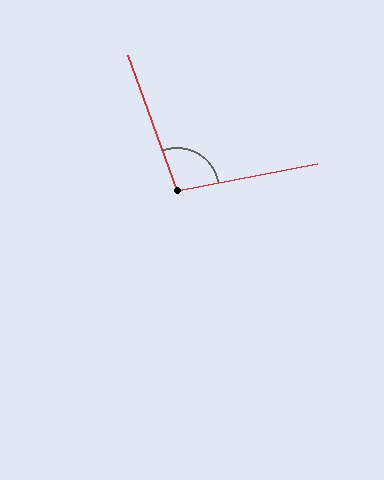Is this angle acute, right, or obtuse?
It is obtuse.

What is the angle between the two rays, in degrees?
Approximately 99 degrees.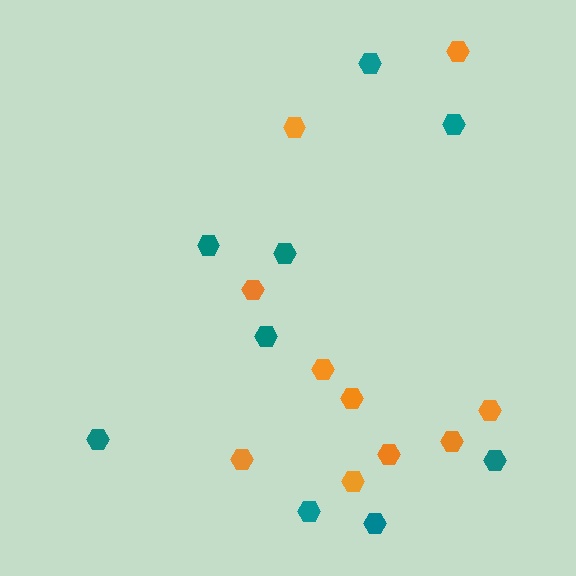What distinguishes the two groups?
There are 2 groups: one group of orange hexagons (10) and one group of teal hexagons (9).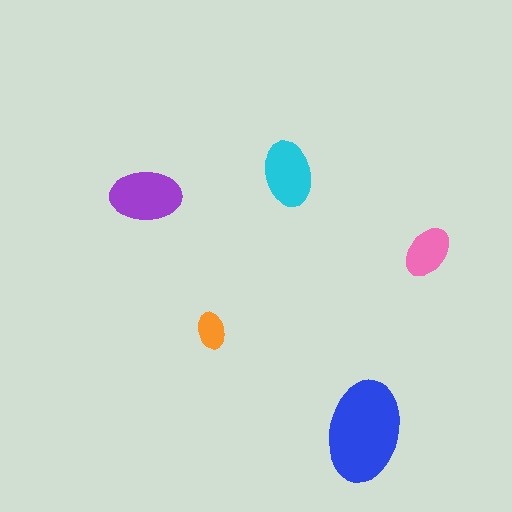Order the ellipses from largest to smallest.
the blue one, the purple one, the cyan one, the pink one, the orange one.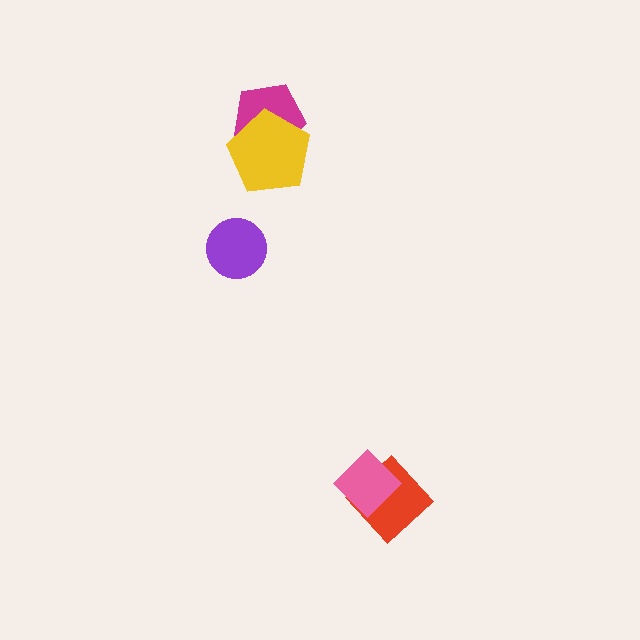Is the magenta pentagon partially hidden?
Yes, it is partially covered by another shape.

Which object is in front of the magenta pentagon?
The yellow pentagon is in front of the magenta pentagon.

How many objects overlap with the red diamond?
1 object overlaps with the red diamond.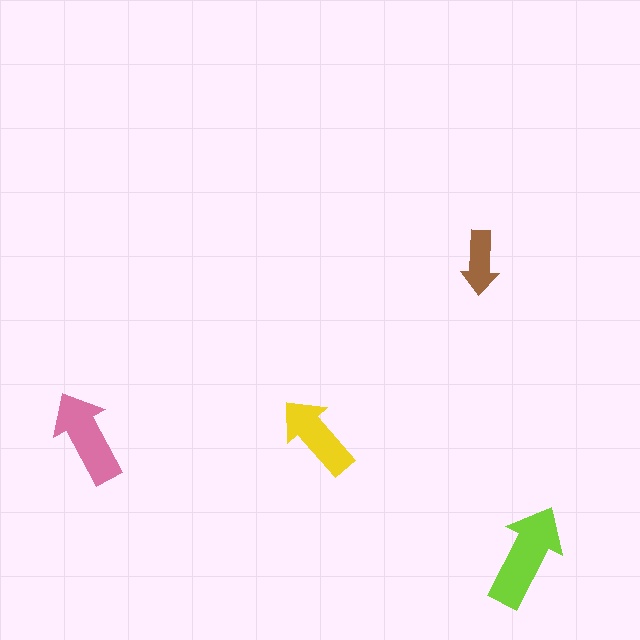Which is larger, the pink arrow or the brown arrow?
The pink one.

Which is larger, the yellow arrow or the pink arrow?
The pink one.